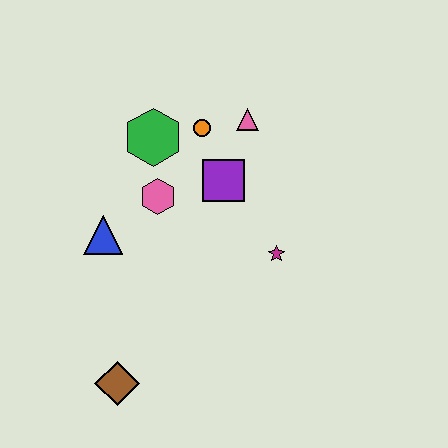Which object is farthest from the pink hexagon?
The brown diamond is farthest from the pink hexagon.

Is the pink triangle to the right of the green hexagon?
Yes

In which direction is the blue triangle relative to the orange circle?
The blue triangle is below the orange circle.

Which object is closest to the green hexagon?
The orange circle is closest to the green hexagon.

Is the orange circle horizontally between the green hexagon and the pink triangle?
Yes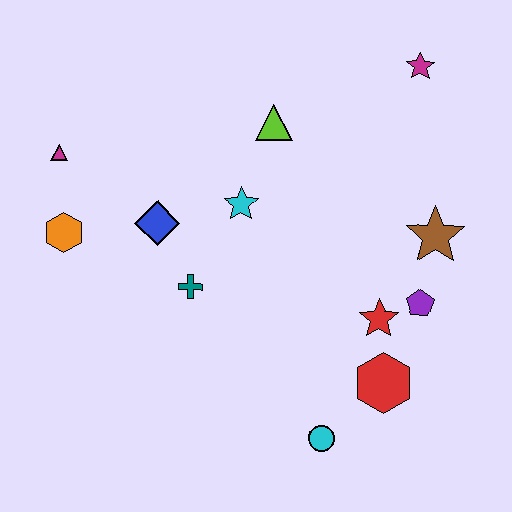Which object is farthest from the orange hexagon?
The magenta star is farthest from the orange hexagon.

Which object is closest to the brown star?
The purple pentagon is closest to the brown star.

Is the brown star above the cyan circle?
Yes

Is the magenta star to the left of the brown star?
Yes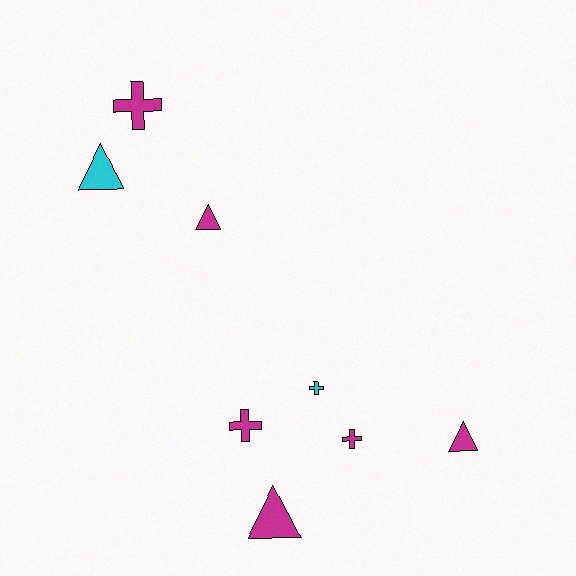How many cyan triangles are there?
There is 1 cyan triangle.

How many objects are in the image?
There are 8 objects.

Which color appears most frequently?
Magenta, with 6 objects.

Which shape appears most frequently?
Cross, with 4 objects.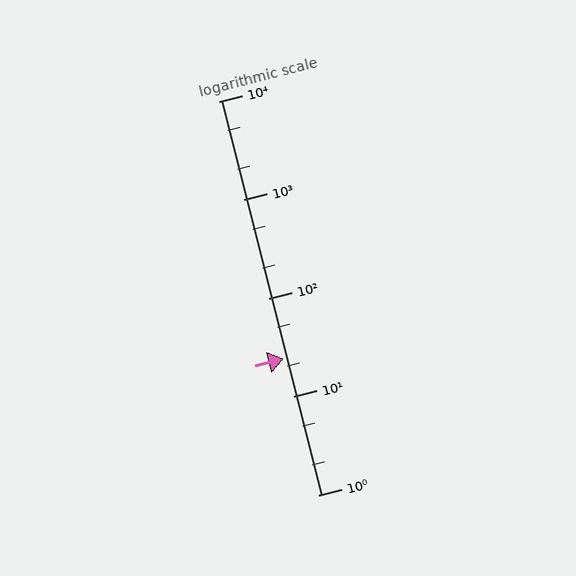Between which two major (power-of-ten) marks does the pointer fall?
The pointer is between 10 and 100.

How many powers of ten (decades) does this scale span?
The scale spans 4 decades, from 1 to 10000.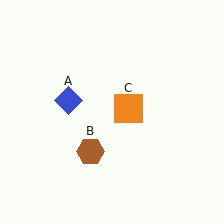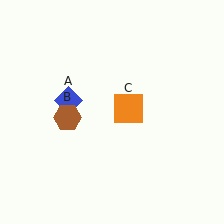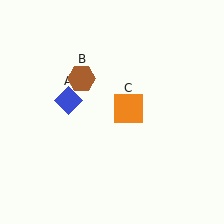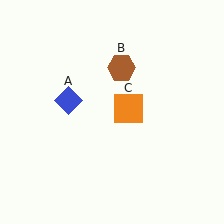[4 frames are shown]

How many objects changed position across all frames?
1 object changed position: brown hexagon (object B).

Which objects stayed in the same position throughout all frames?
Blue diamond (object A) and orange square (object C) remained stationary.